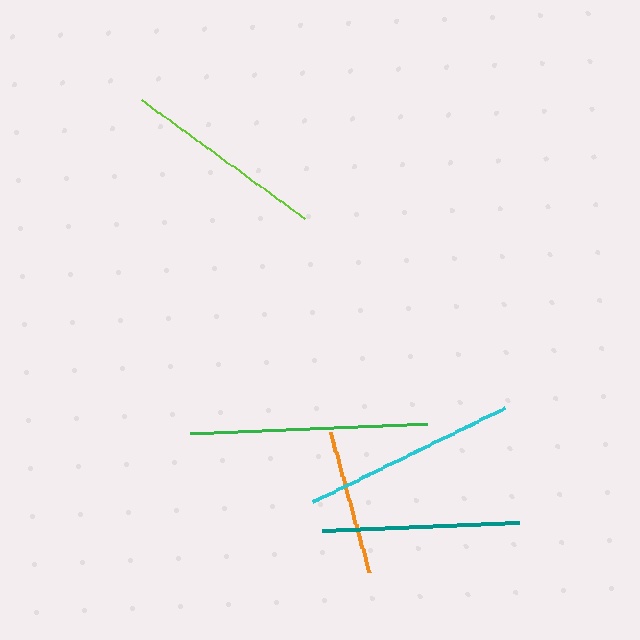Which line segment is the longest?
The green line is the longest at approximately 238 pixels.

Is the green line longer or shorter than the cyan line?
The green line is longer than the cyan line.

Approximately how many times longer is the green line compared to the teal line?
The green line is approximately 1.2 times the length of the teal line.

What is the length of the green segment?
The green segment is approximately 238 pixels long.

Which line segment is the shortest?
The orange line is the shortest at approximately 145 pixels.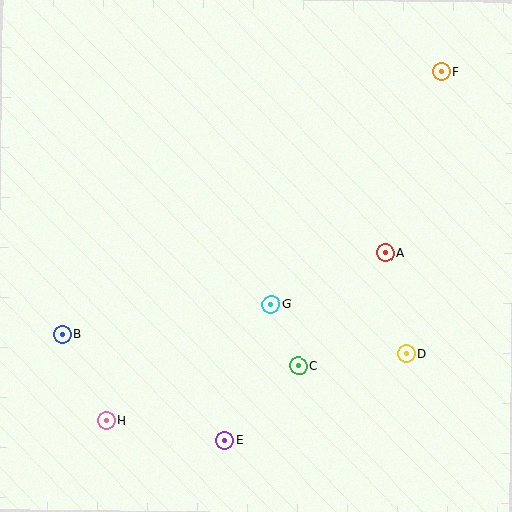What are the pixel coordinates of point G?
Point G is at (271, 305).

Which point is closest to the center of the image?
Point G at (271, 305) is closest to the center.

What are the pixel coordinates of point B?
Point B is at (63, 334).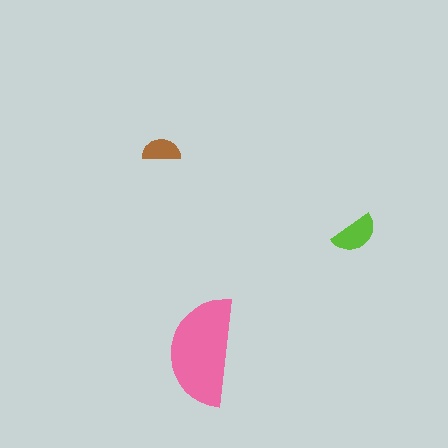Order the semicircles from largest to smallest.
the pink one, the lime one, the brown one.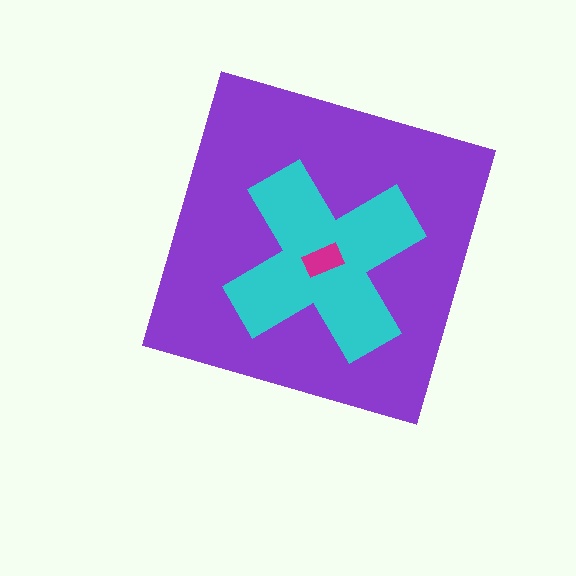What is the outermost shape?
The purple diamond.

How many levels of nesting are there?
3.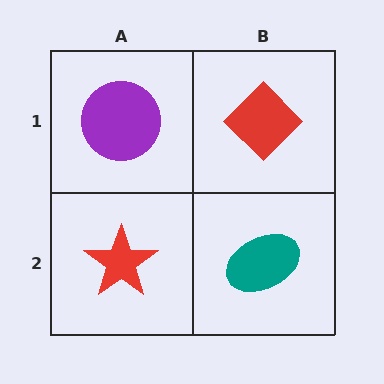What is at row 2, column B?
A teal ellipse.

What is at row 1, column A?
A purple circle.